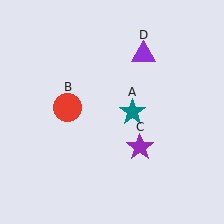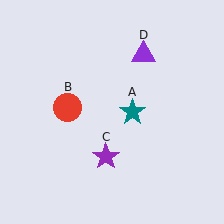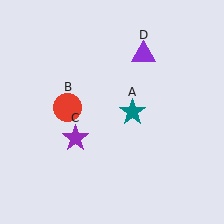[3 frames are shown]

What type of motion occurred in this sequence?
The purple star (object C) rotated clockwise around the center of the scene.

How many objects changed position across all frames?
1 object changed position: purple star (object C).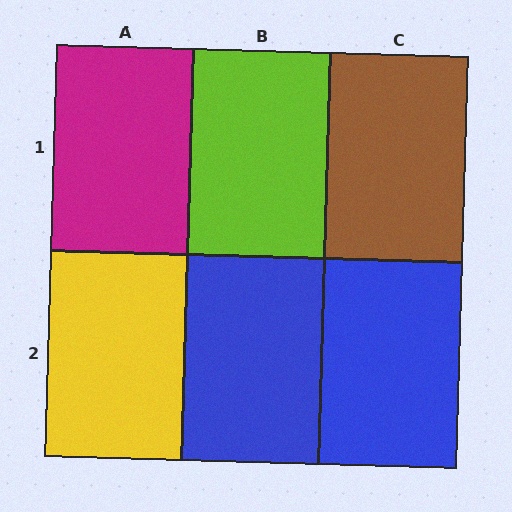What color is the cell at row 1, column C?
Brown.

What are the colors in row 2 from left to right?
Yellow, blue, blue.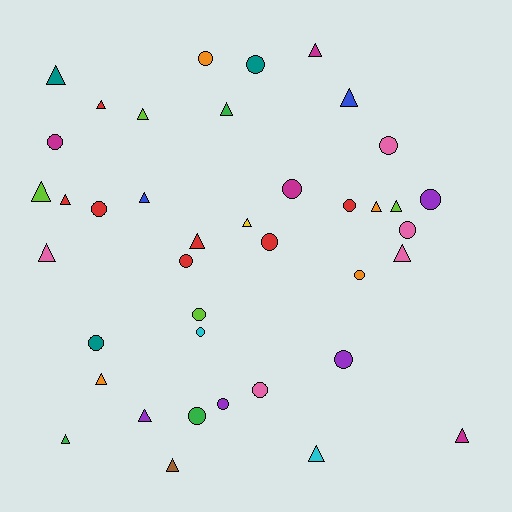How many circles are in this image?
There are 19 circles.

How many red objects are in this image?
There are 7 red objects.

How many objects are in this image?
There are 40 objects.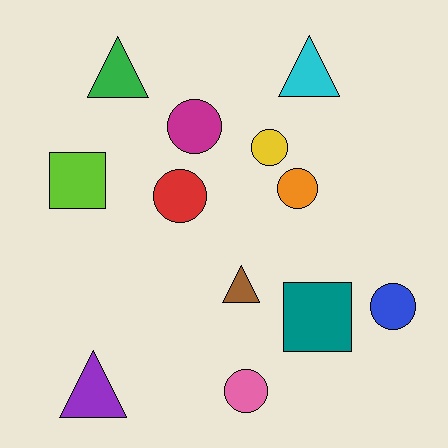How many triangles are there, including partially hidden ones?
There are 4 triangles.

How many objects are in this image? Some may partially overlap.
There are 12 objects.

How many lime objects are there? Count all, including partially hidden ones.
There is 1 lime object.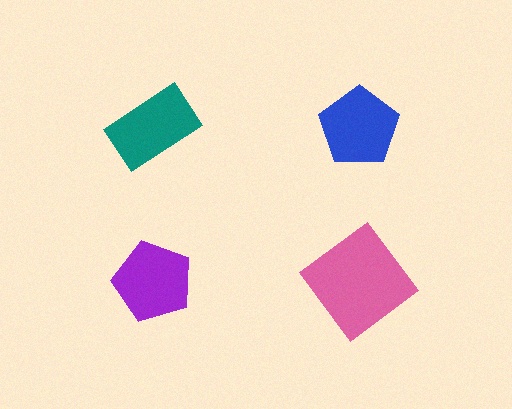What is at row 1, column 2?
A blue pentagon.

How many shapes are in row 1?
2 shapes.